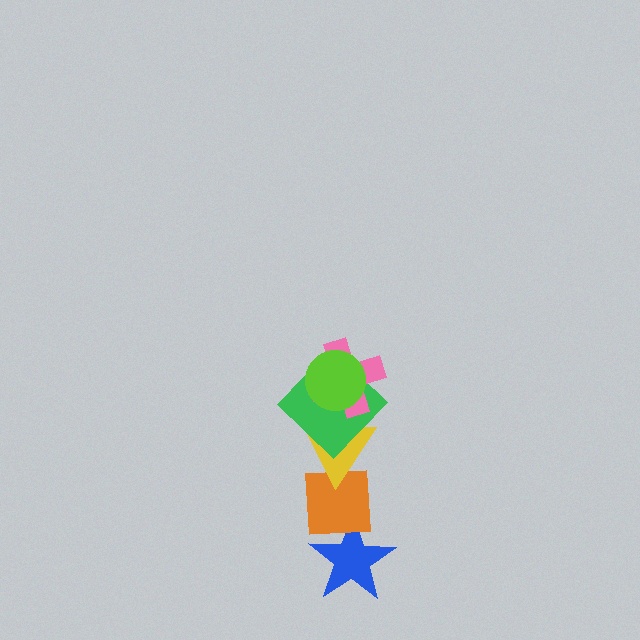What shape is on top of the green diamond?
The pink cross is on top of the green diamond.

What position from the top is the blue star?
The blue star is 6th from the top.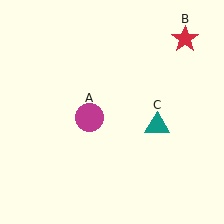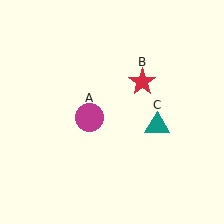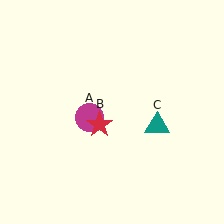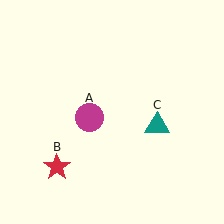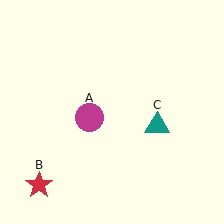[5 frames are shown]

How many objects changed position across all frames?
1 object changed position: red star (object B).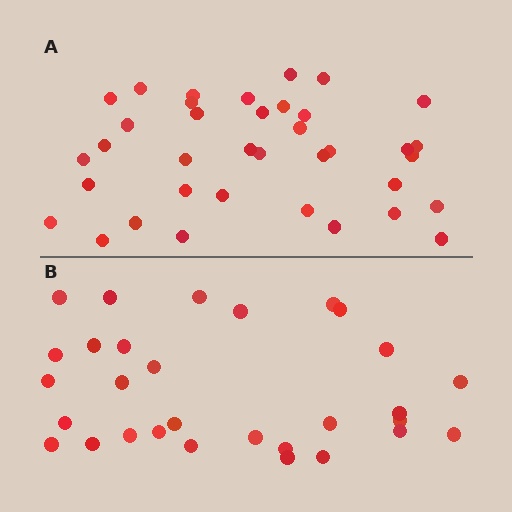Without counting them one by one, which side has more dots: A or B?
Region A (the top region) has more dots.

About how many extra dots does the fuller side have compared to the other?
Region A has roughly 8 or so more dots than region B.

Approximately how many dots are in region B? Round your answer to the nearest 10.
About 30 dots.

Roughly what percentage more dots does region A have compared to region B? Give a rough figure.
About 25% more.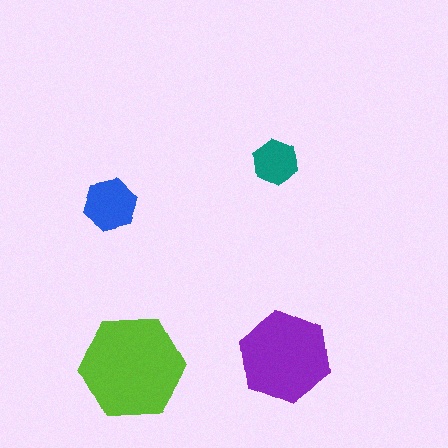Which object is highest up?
The teal hexagon is topmost.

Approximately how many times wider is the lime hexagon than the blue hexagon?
About 2 times wider.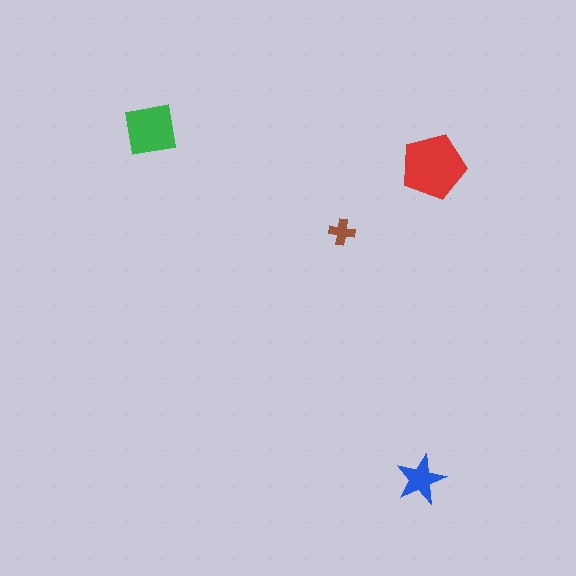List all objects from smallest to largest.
The brown cross, the blue star, the green square, the red pentagon.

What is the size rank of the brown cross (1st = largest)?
4th.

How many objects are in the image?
There are 4 objects in the image.